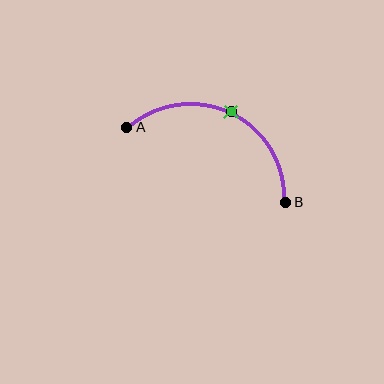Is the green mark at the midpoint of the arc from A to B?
Yes. The green mark lies on the arc at equal arc-length from both A and B — it is the arc midpoint.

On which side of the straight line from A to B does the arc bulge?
The arc bulges above the straight line connecting A and B.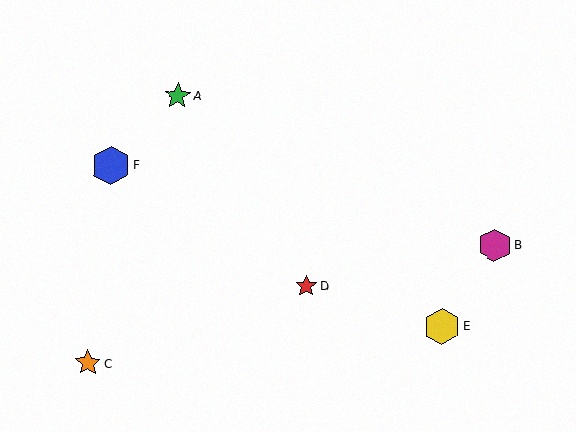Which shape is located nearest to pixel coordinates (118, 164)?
The blue hexagon (labeled F) at (111, 165) is nearest to that location.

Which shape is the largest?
The blue hexagon (labeled F) is the largest.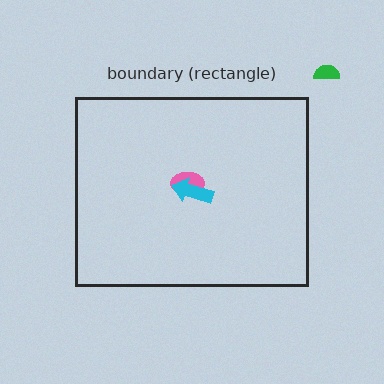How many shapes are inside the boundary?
2 inside, 1 outside.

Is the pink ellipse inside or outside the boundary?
Inside.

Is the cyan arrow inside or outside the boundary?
Inside.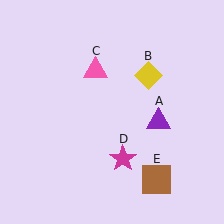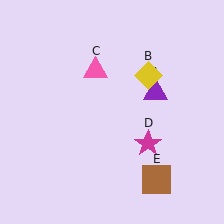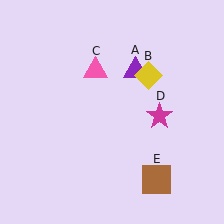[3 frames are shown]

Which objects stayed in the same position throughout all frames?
Yellow diamond (object B) and pink triangle (object C) and brown square (object E) remained stationary.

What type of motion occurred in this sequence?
The purple triangle (object A), magenta star (object D) rotated counterclockwise around the center of the scene.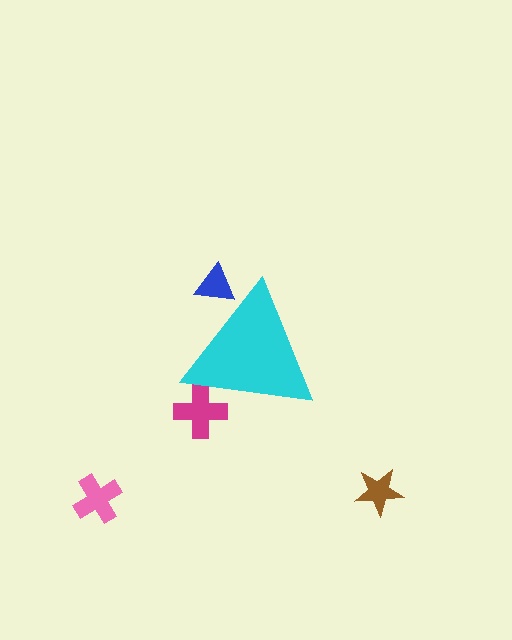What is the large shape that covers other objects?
A cyan triangle.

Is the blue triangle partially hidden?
Yes, the blue triangle is partially hidden behind the cyan triangle.